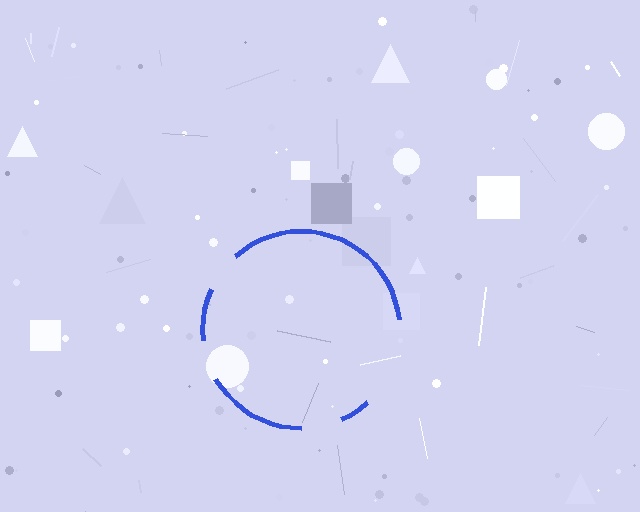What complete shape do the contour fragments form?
The contour fragments form a circle.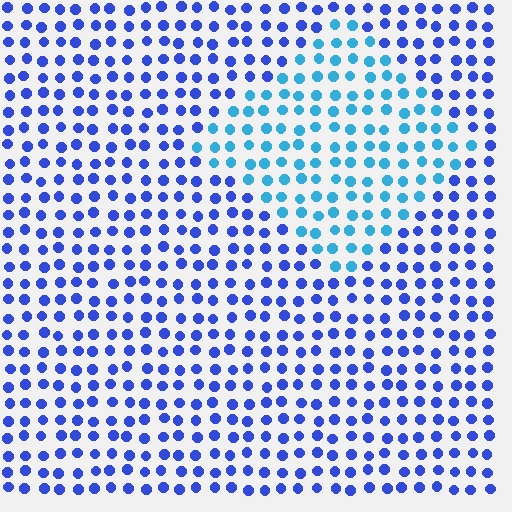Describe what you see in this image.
The image is filled with small blue elements in a uniform arrangement. A diamond-shaped region is visible where the elements are tinted to a slightly different hue, forming a subtle color boundary.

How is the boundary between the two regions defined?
The boundary is defined purely by a slight shift in hue (about 36 degrees). Spacing, size, and orientation are identical on both sides.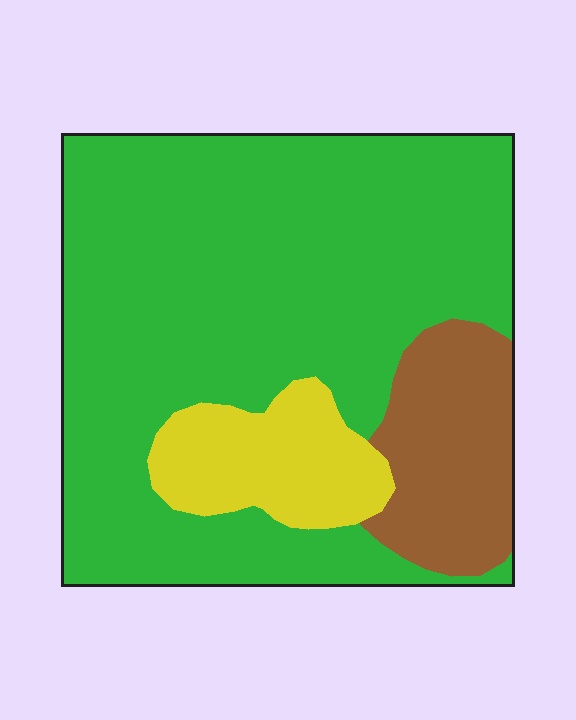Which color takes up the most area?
Green, at roughly 75%.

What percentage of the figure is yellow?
Yellow takes up less than a quarter of the figure.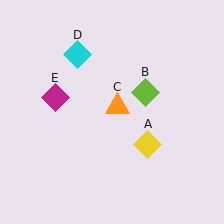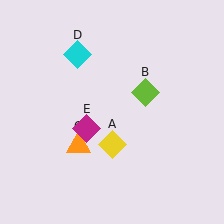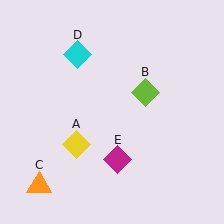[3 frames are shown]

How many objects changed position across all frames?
3 objects changed position: yellow diamond (object A), orange triangle (object C), magenta diamond (object E).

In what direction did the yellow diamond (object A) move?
The yellow diamond (object A) moved left.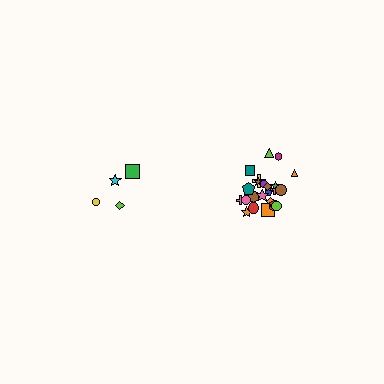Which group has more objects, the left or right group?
The right group.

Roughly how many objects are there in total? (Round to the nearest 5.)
Roughly 30 objects in total.